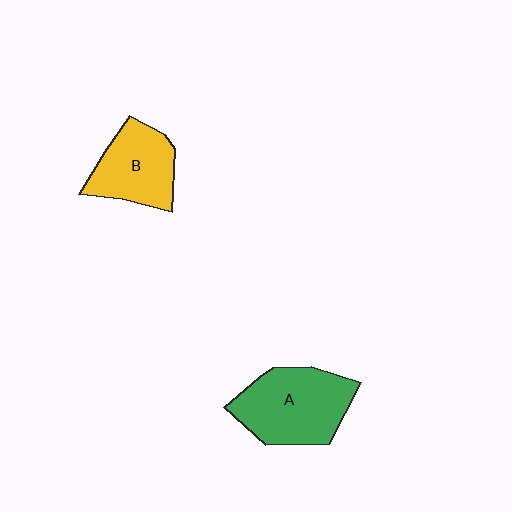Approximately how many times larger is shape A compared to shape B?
Approximately 1.3 times.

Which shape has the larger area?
Shape A (green).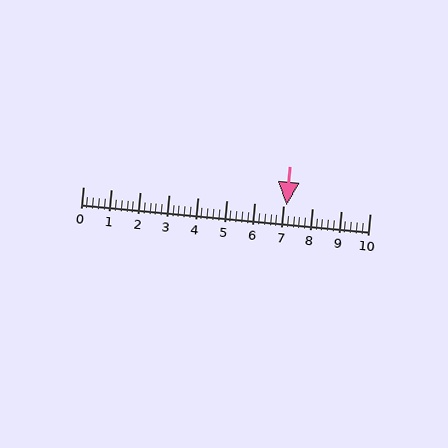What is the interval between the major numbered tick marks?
The major tick marks are spaced 1 units apart.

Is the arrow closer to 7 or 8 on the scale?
The arrow is closer to 7.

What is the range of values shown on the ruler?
The ruler shows values from 0 to 10.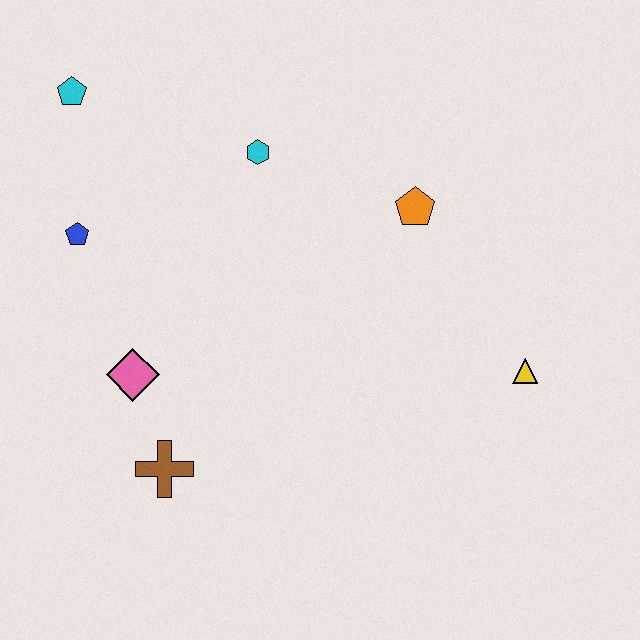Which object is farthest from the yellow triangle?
The cyan pentagon is farthest from the yellow triangle.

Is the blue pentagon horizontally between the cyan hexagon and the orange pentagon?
No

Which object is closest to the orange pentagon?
The cyan hexagon is closest to the orange pentagon.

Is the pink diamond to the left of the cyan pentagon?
No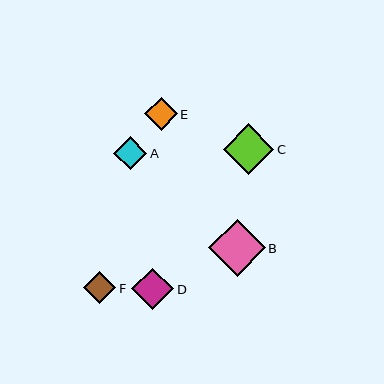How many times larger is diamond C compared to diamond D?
Diamond C is approximately 1.2 times the size of diamond D.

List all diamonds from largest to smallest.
From largest to smallest: B, C, D, A, E, F.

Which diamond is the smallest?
Diamond F is the smallest with a size of approximately 32 pixels.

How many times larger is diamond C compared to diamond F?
Diamond C is approximately 1.6 times the size of diamond F.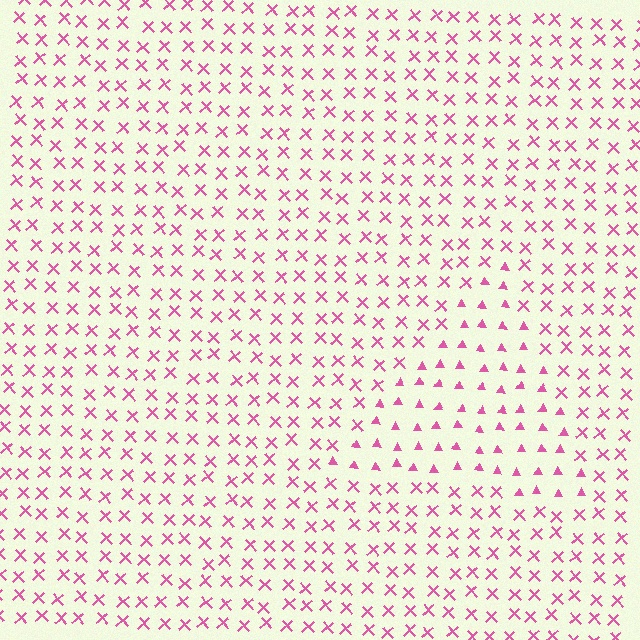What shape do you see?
I see a triangle.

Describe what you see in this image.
The image is filled with small pink elements arranged in a uniform grid. A triangle-shaped region contains triangles, while the surrounding area contains X marks. The boundary is defined purely by the change in element shape.